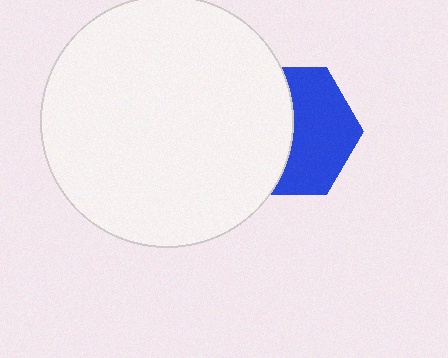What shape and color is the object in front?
The object in front is a white circle.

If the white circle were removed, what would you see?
You would see the complete blue hexagon.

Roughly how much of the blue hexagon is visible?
About half of it is visible (roughly 52%).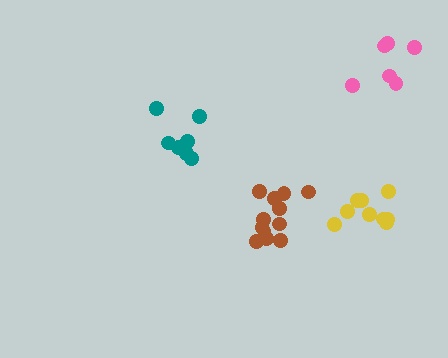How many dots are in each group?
Group 1: 7 dots, Group 2: 6 dots, Group 3: 12 dots, Group 4: 9 dots (34 total).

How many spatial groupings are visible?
There are 4 spatial groupings.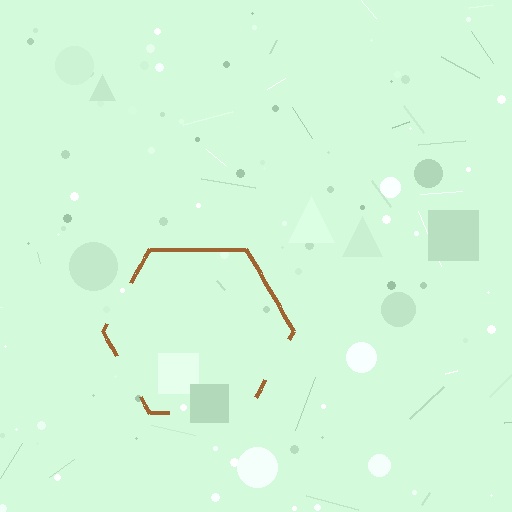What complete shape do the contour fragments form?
The contour fragments form a hexagon.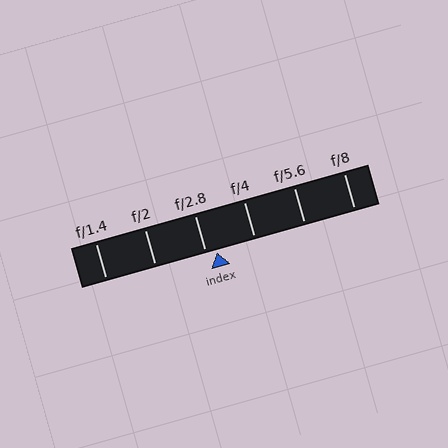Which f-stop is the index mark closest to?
The index mark is closest to f/2.8.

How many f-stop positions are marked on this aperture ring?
There are 6 f-stop positions marked.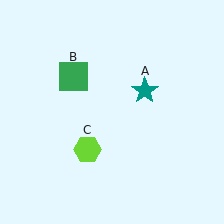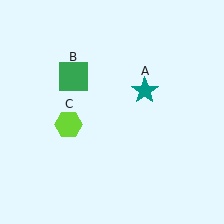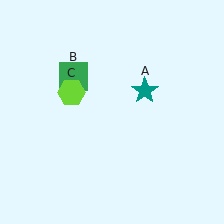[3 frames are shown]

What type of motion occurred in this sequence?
The lime hexagon (object C) rotated clockwise around the center of the scene.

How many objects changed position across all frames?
1 object changed position: lime hexagon (object C).